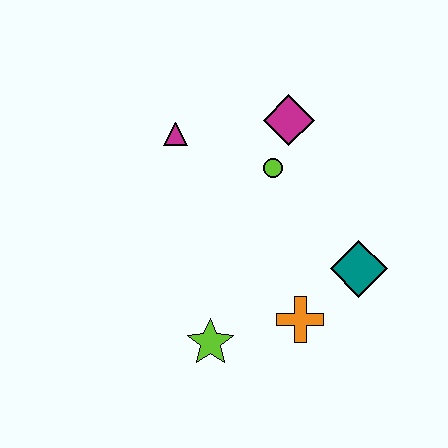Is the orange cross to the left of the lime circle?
No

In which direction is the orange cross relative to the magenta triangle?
The orange cross is below the magenta triangle.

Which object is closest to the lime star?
The orange cross is closest to the lime star.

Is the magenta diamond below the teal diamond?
No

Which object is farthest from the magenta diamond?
The lime star is farthest from the magenta diamond.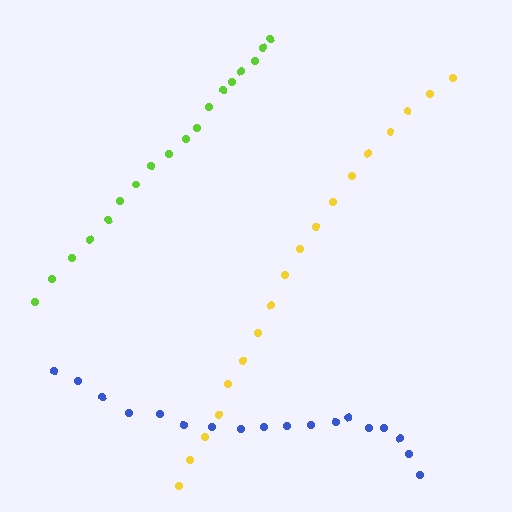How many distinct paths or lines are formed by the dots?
There are 3 distinct paths.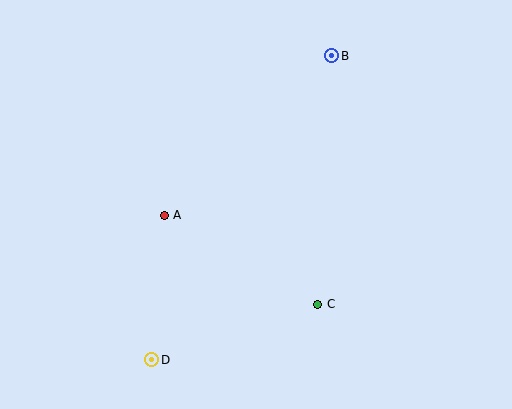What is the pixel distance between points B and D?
The distance between B and D is 354 pixels.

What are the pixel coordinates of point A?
Point A is at (164, 215).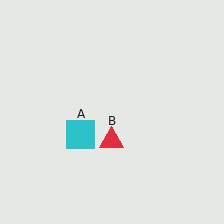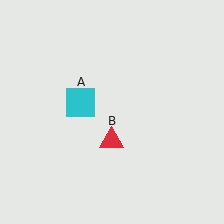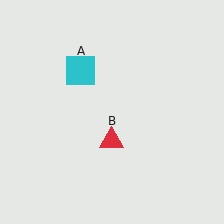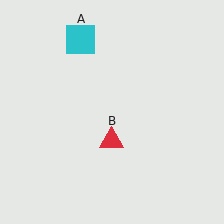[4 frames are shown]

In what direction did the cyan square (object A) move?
The cyan square (object A) moved up.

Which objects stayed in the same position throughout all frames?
Red triangle (object B) remained stationary.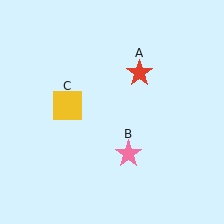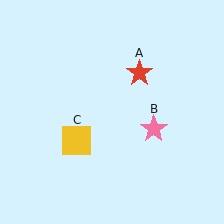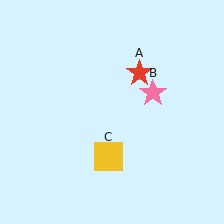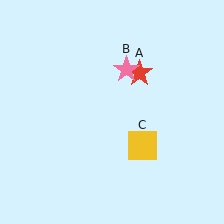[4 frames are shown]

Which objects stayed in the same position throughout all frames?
Red star (object A) remained stationary.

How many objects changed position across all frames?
2 objects changed position: pink star (object B), yellow square (object C).